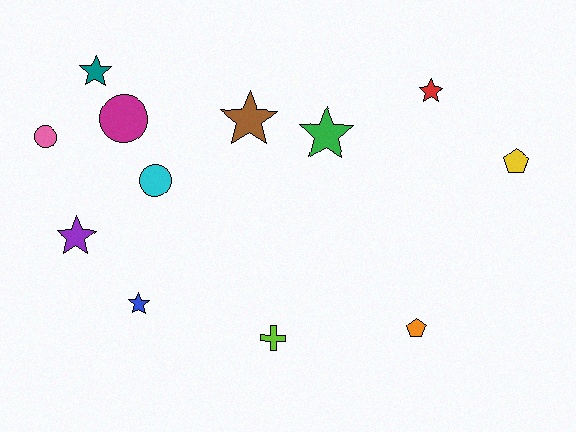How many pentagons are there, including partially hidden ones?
There are 2 pentagons.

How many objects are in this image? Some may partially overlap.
There are 12 objects.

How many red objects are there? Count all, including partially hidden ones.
There is 1 red object.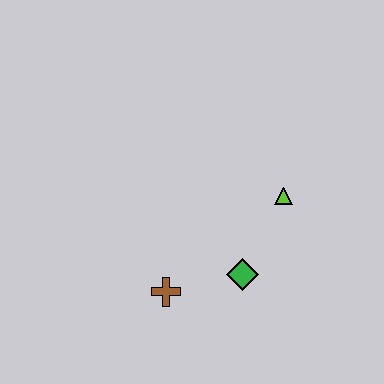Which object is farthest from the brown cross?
The lime triangle is farthest from the brown cross.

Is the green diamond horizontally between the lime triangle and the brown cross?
Yes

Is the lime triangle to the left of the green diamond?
No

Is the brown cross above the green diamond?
No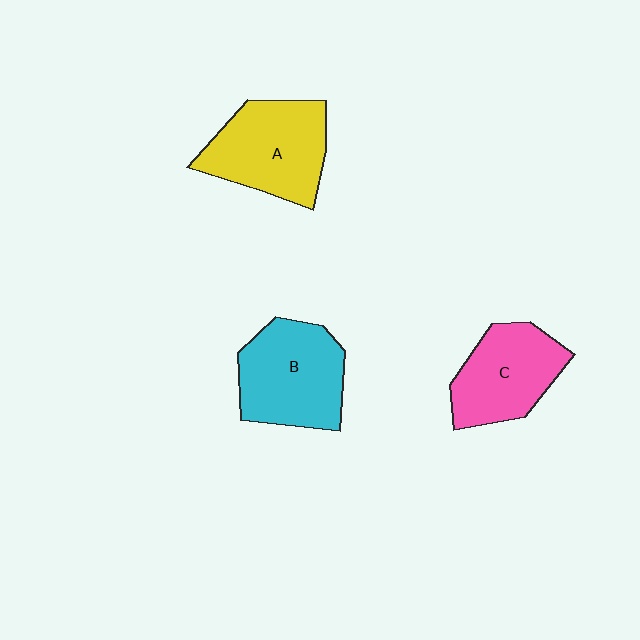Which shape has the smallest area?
Shape C (pink).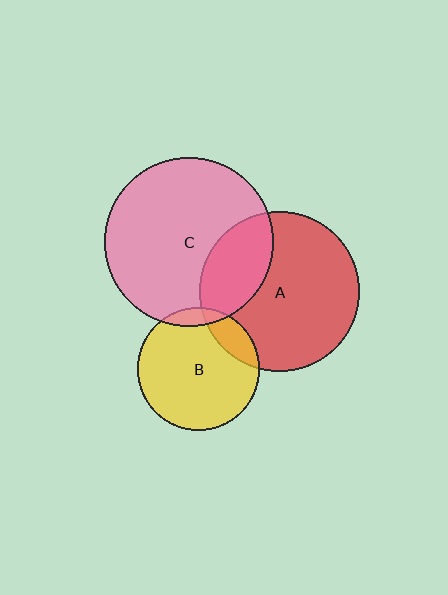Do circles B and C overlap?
Yes.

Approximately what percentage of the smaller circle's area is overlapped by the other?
Approximately 5%.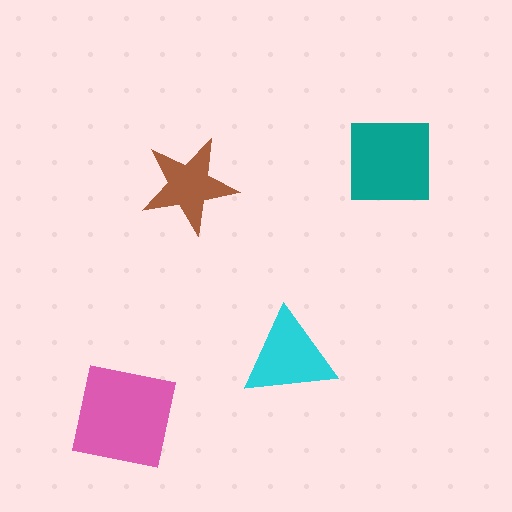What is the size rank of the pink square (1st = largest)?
1st.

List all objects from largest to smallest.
The pink square, the teal square, the cyan triangle, the brown star.